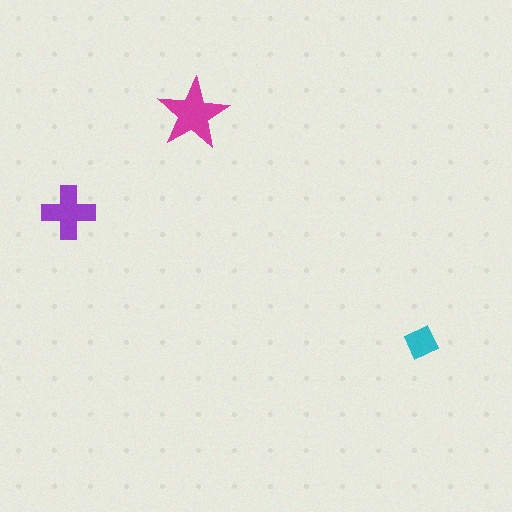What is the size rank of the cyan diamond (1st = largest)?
3rd.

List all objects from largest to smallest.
The magenta star, the purple cross, the cyan diamond.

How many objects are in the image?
There are 3 objects in the image.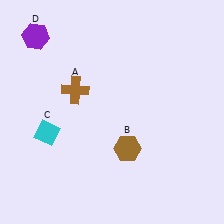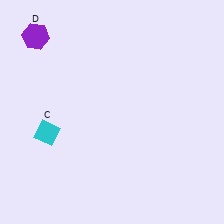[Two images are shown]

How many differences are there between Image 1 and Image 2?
There are 2 differences between the two images.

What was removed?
The brown hexagon (B), the brown cross (A) were removed in Image 2.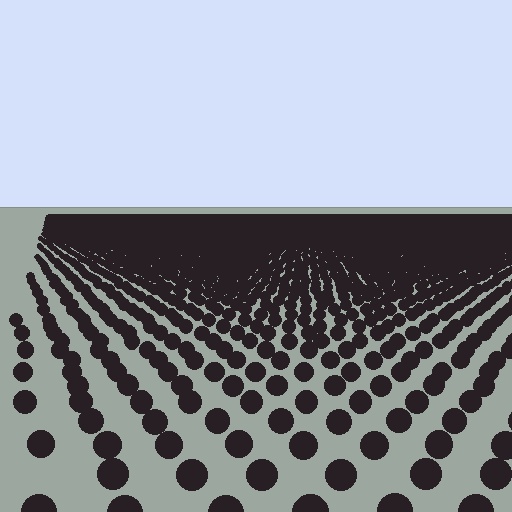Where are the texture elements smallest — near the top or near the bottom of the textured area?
Near the top.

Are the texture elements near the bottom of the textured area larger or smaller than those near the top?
Larger. Near the bottom, elements are closer to the viewer and appear at a bigger on-screen size.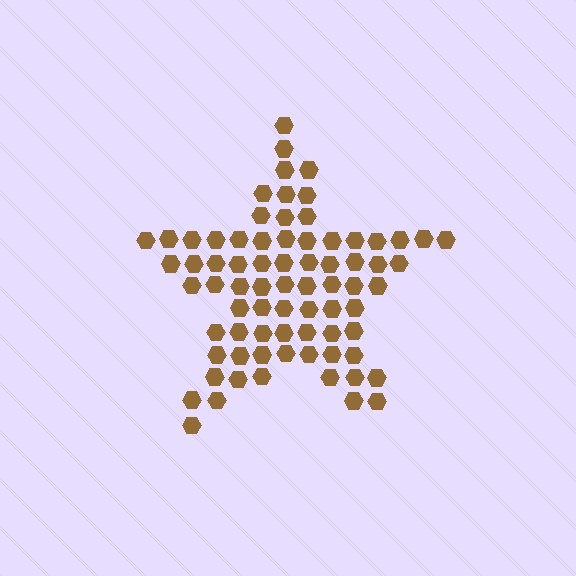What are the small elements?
The small elements are hexagons.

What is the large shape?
The large shape is a star.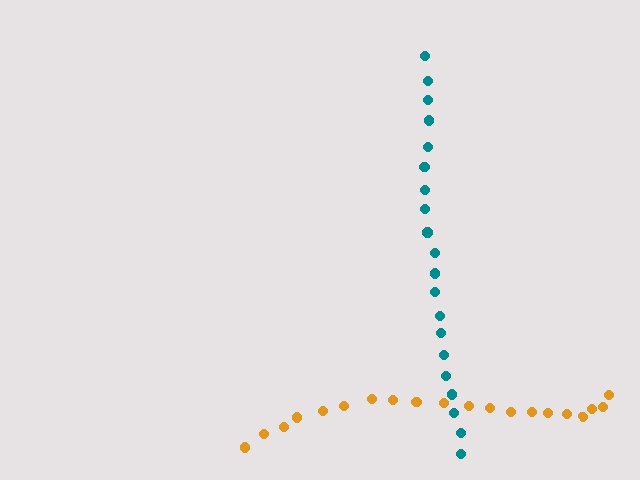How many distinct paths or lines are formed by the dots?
There are 2 distinct paths.